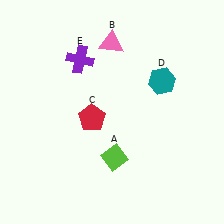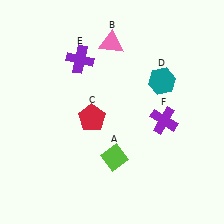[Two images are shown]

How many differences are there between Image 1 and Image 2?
There is 1 difference between the two images.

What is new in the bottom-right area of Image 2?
A purple cross (F) was added in the bottom-right area of Image 2.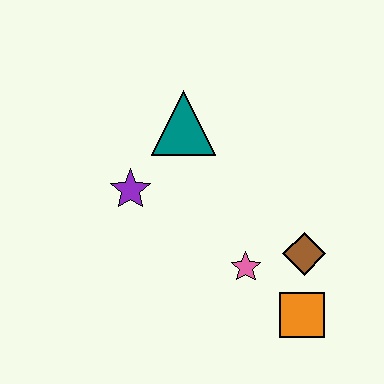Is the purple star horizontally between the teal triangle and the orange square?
No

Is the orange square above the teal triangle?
No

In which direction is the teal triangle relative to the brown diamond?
The teal triangle is above the brown diamond.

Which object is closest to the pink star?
The brown diamond is closest to the pink star.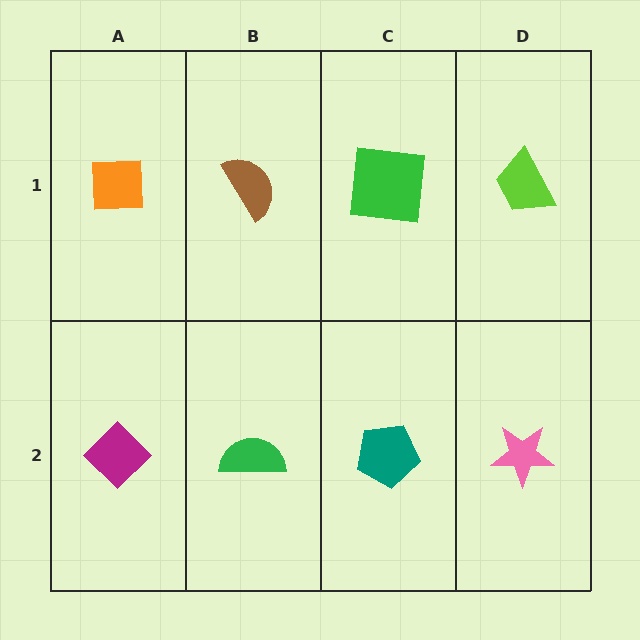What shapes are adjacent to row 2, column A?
An orange square (row 1, column A), a green semicircle (row 2, column B).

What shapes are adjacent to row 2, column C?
A green square (row 1, column C), a green semicircle (row 2, column B), a pink star (row 2, column D).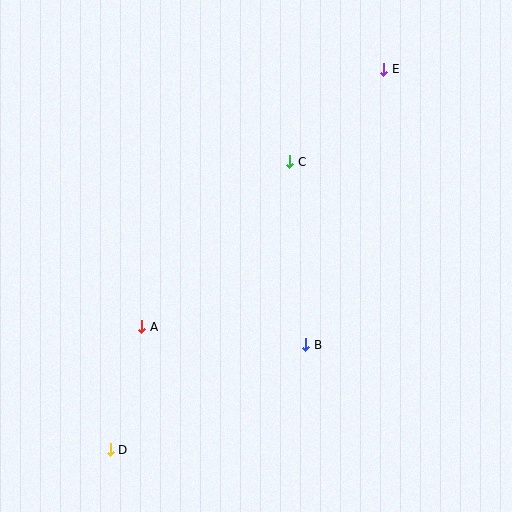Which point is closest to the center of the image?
Point C at (290, 162) is closest to the center.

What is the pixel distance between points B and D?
The distance between B and D is 222 pixels.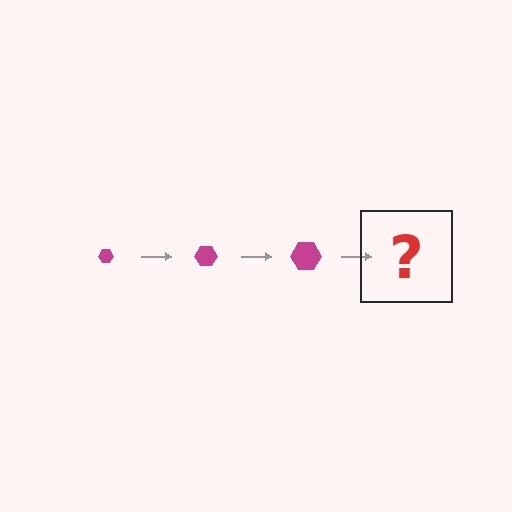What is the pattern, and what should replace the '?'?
The pattern is that the hexagon gets progressively larger each step. The '?' should be a magenta hexagon, larger than the previous one.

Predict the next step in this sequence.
The next step is a magenta hexagon, larger than the previous one.